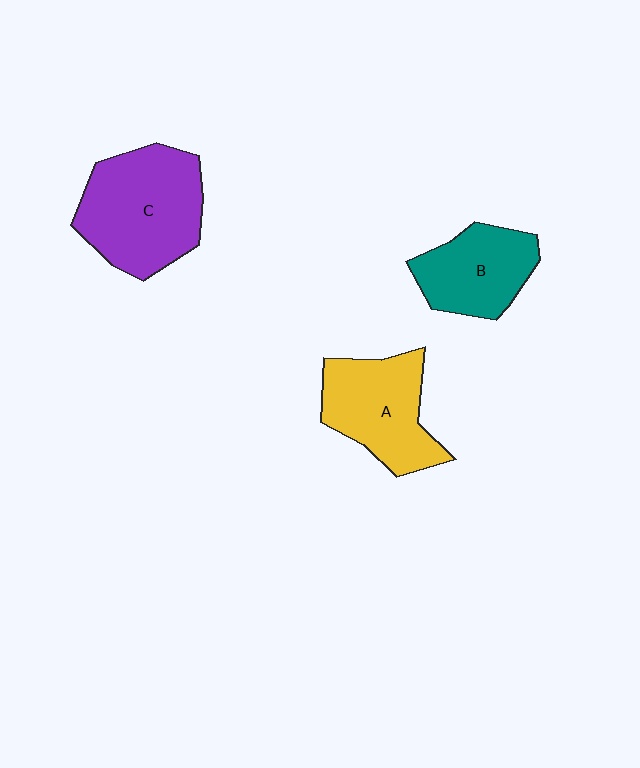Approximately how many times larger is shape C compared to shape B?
Approximately 1.5 times.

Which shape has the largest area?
Shape C (purple).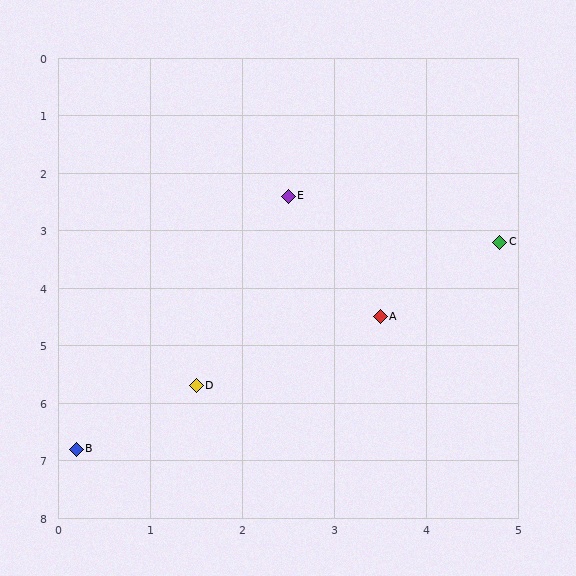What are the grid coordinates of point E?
Point E is at approximately (2.5, 2.4).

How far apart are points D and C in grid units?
Points D and C are about 4.1 grid units apart.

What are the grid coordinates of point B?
Point B is at approximately (0.2, 6.8).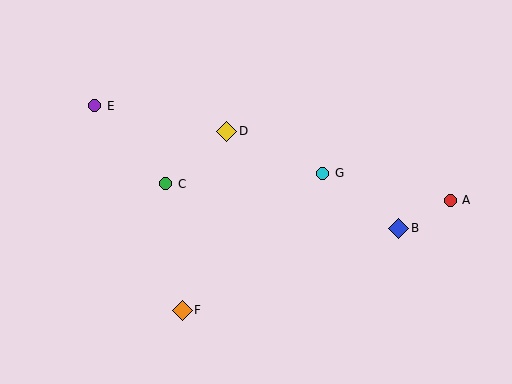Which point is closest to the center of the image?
Point D at (227, 131) is closest to the center.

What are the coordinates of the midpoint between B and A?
The midpoint between B and A is at (424, 214).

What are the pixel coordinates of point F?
Point F is at (182, 310).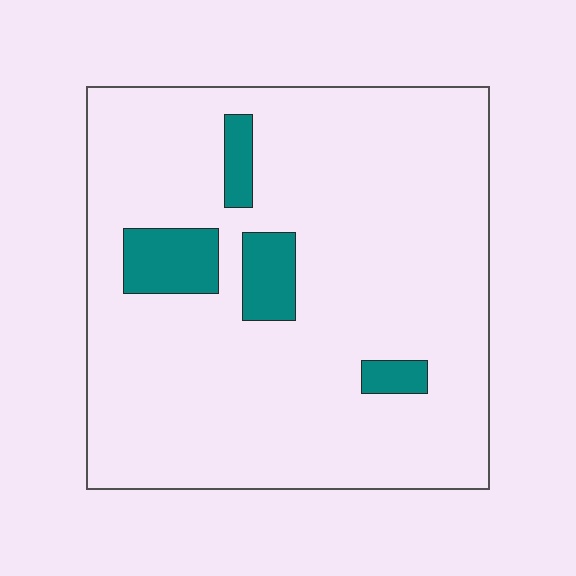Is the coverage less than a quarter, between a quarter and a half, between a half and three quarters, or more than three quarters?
Less than a quarter.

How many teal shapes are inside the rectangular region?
4.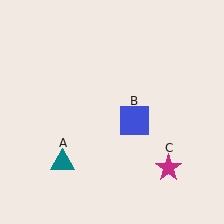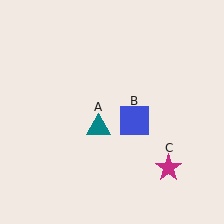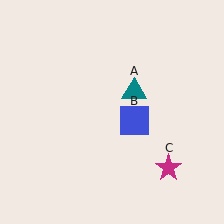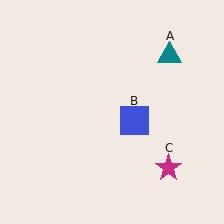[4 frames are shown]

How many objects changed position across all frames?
1 object changed position: teal triangle (object A).